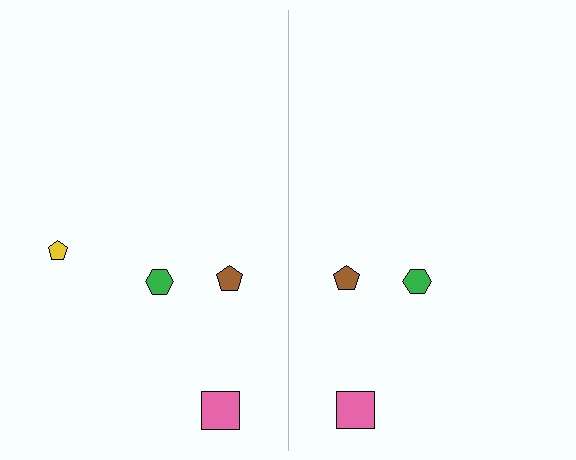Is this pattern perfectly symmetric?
No, the pattern is not perfectly symmetric. A yellow pentagon is missing from the right side.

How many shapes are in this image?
There are 7 shapes in this image.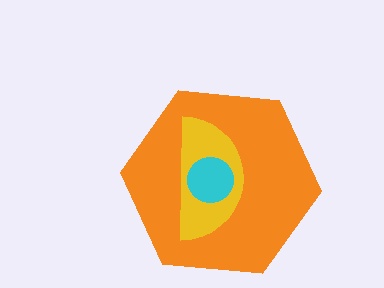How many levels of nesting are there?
3.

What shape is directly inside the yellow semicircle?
The cyan circle.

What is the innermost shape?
The cyan circle.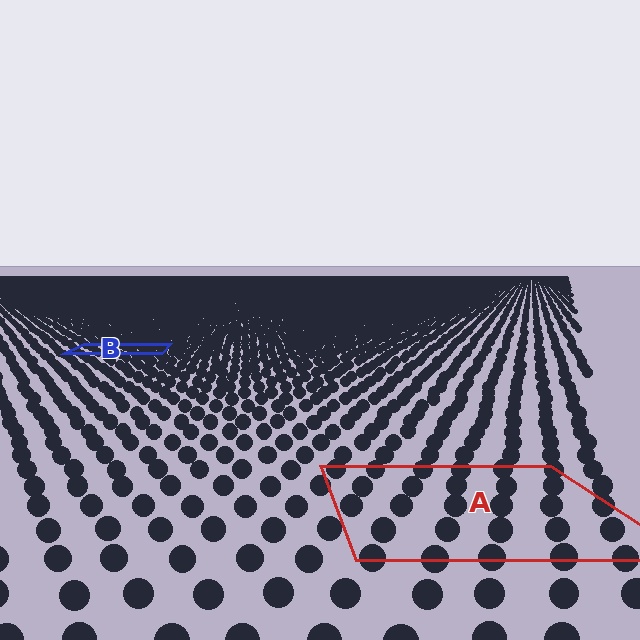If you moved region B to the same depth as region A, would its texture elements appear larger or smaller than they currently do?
They would appear larger. At a closer depth, the same texture elements are projected at a bigger on-screen size.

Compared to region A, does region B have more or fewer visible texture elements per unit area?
Region B has more texture elements per unit area — they are packed more densely because it is farther away.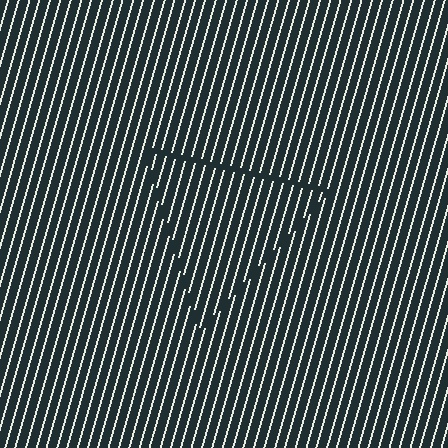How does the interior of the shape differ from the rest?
The interior of the shape contains the same grating, shifted by half a period — the contour is defined by the phase discontinuity where line-ends from the inner and outer gratings abut.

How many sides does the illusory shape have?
3 sides — the line-ends trace a triangle.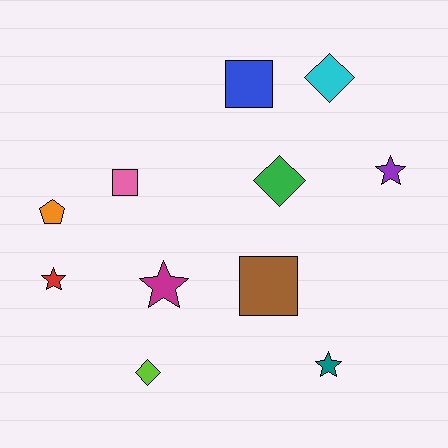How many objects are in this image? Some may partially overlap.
There are 11 objects.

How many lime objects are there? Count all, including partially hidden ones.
There is 1 lime object.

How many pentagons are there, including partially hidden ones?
There is 1 pentagon.